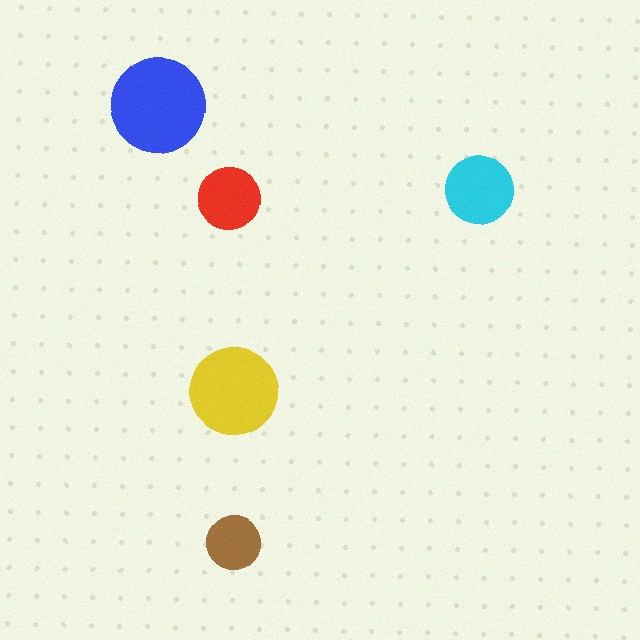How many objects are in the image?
There are 5 objects in the image.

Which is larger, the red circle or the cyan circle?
The cyan one.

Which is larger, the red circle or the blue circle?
The blue one.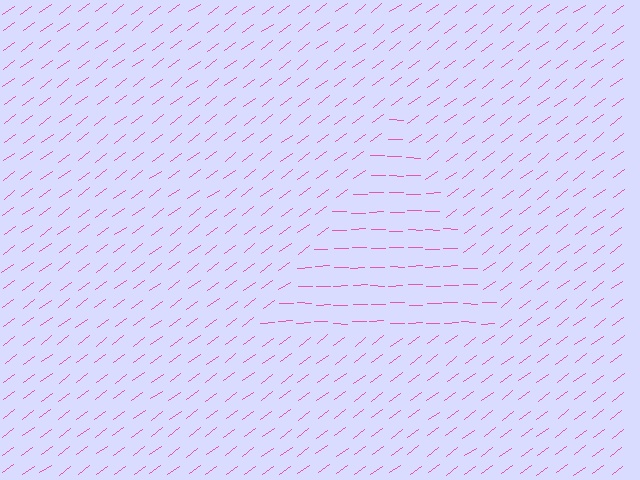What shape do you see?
I see a triangle.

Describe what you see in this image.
The image is filled with small pink line segments. A triangle region in the image has lines oriented differently from the surrounding lines, creating a visible texture boundary.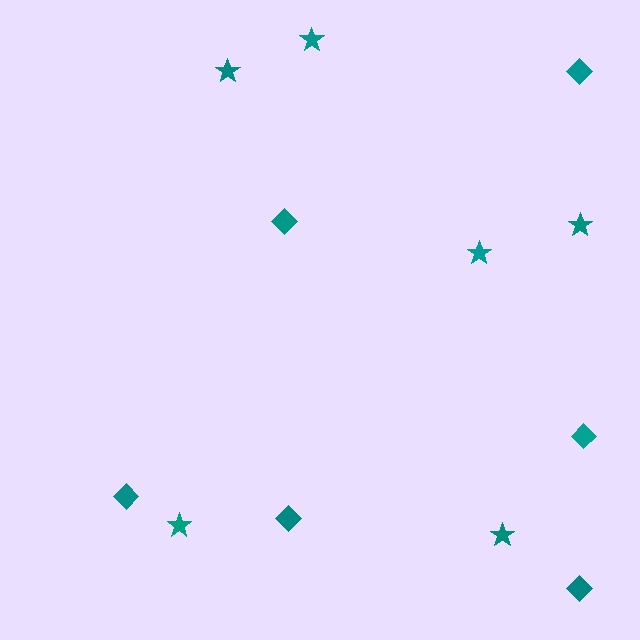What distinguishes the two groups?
There are 2 groups: one group of stars (6) and one group of diamonds (6).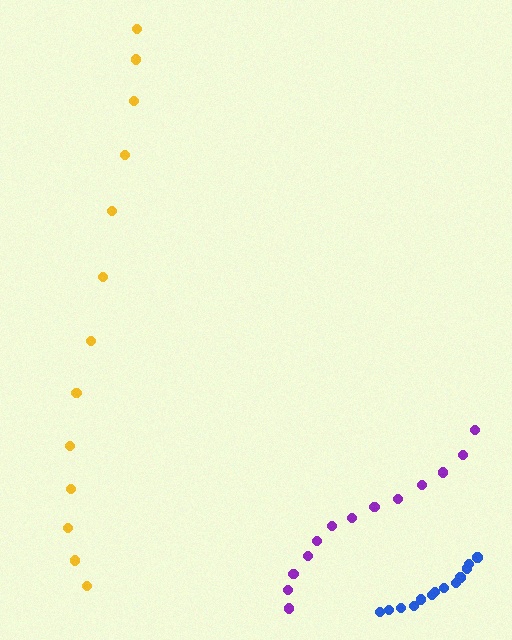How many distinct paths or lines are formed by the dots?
There are 3 distinct paths.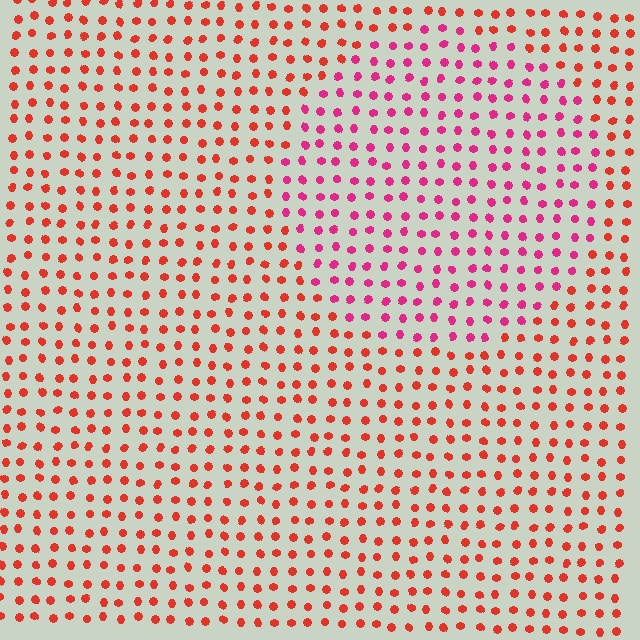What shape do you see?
I see a circle.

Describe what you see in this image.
The image is filled with small red elements in a uniform arrangement. A circle-shaped region is visible where the elements are tinted to a slightly different hue, forming a subtle color boundary.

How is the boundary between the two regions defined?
The boundary is defined purely by a slight shift in hue (about 36 degrees). Spacing, size, and orientation are identical on both sides.